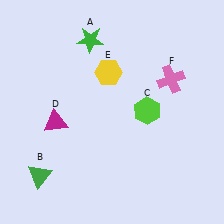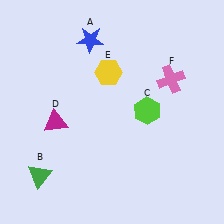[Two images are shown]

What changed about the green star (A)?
In Image 1, A is green. In Image 2, it changed to blue.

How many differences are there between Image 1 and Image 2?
There is 1 difference between the two images.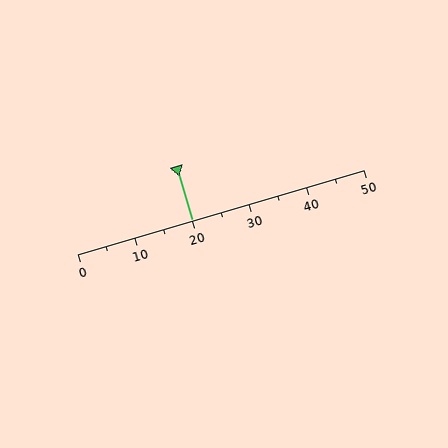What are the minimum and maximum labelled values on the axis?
The axis runs from 0 to 50.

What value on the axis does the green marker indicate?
The marker indicates approximately 20.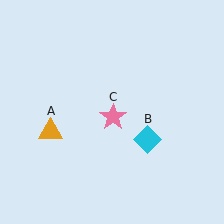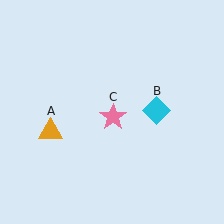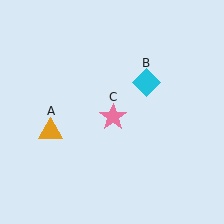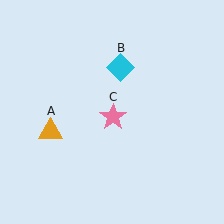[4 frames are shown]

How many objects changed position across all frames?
1 object changed position: cyan diamond (object B).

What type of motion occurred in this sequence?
The cyan diamond (object B) rotated counterclockwise around the center of the scene.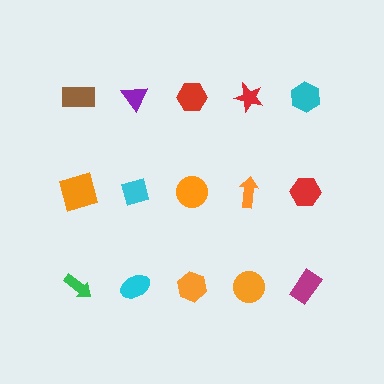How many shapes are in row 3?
5 shapes.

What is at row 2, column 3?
An orange circle.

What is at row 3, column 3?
An orange hexagon.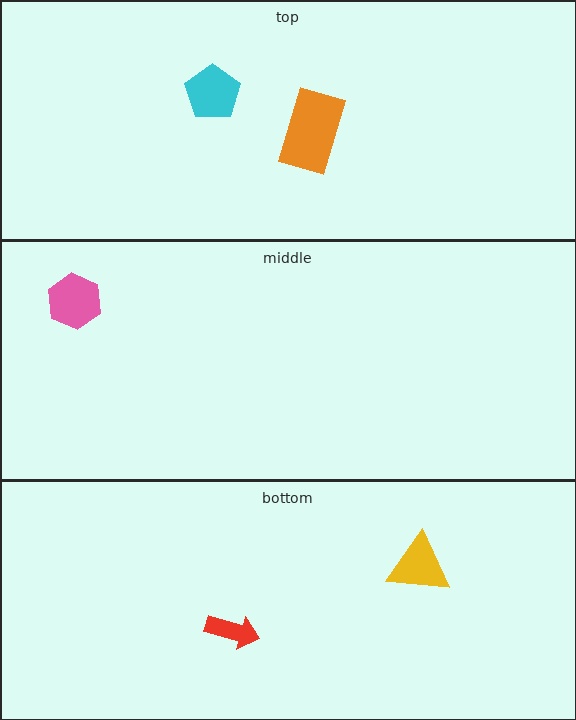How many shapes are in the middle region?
1.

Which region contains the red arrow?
The bottom region.